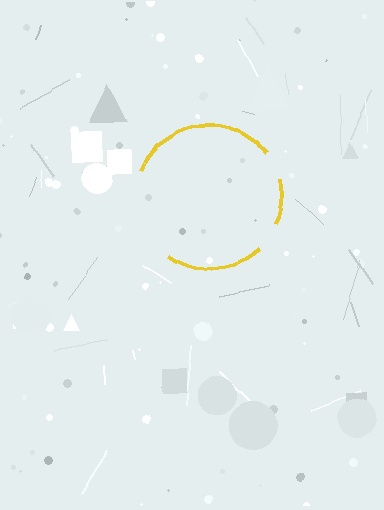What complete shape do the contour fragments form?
The contour fragments form a circle.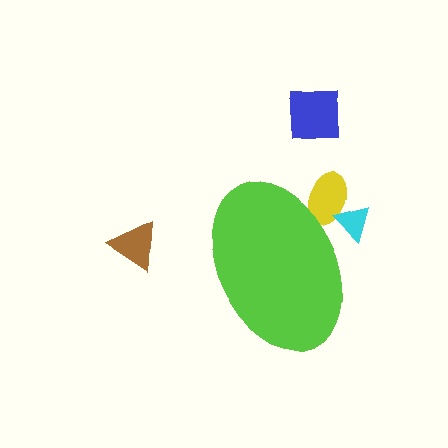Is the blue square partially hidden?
No, the blue square is fully visible.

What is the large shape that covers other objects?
A lime ellipse.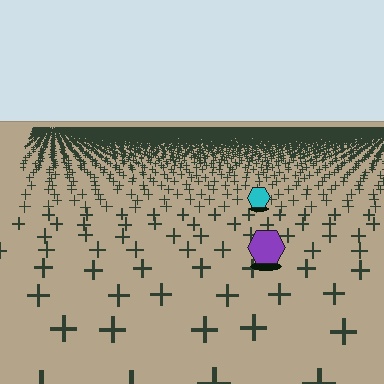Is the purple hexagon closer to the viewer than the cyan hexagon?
Yes. The purple hexagon is closer — you can tell from the texture gradient: the ground texture is coarser near it.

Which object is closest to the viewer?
The purple hexagon is closest. The texture marks near it are larger and more spread out.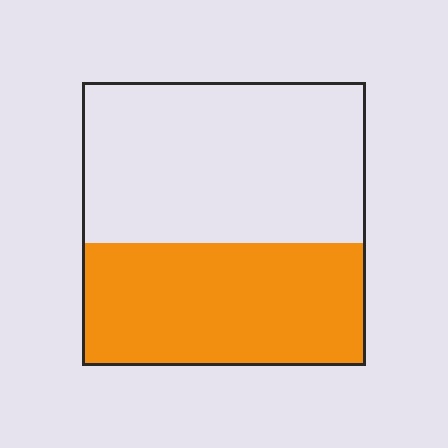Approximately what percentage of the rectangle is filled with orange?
Approximately 45%.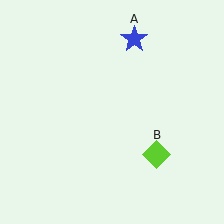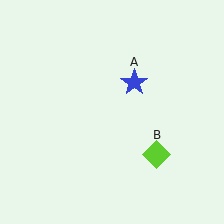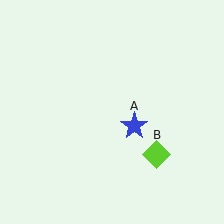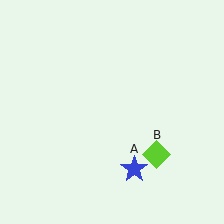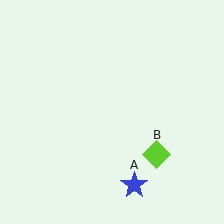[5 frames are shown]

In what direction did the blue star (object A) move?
The blue star (object A) moved down.